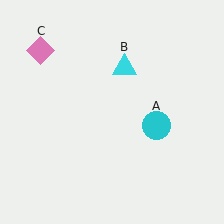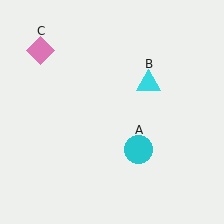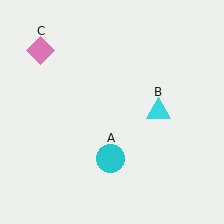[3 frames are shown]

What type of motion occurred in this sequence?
The cyan circle (object A), cyan triangle (object B) rotated clockwise around the center of the scene.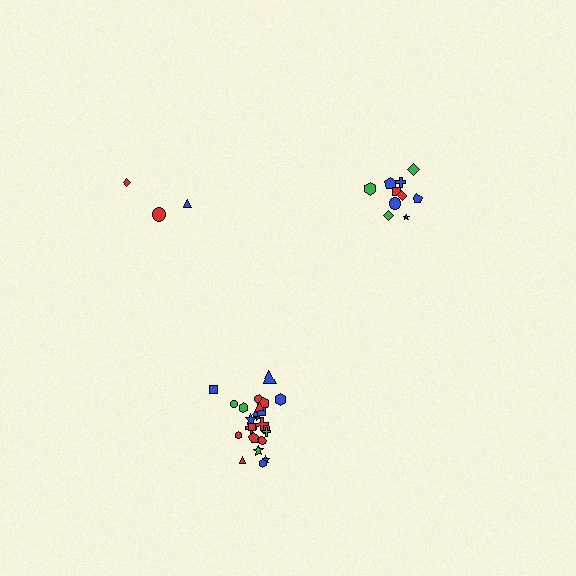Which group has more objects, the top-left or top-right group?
The top-right group.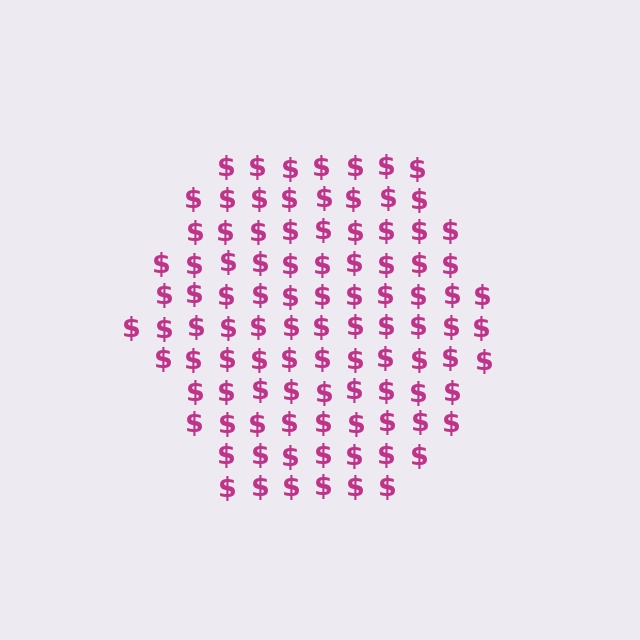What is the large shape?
The large shape is a hexagon.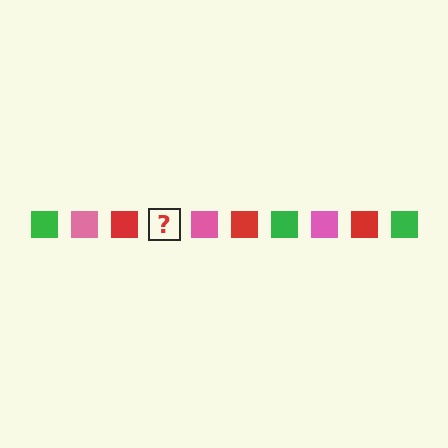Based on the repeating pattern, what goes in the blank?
The blank should be a green square.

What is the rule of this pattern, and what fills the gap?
The rule is that the pattern cycles through green, pink, red squares. The gap should be filled with a green square.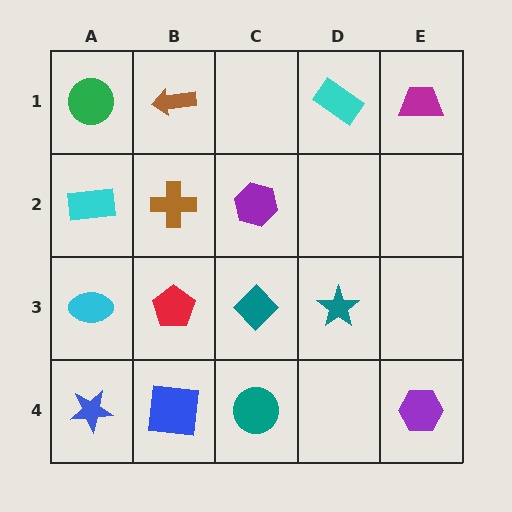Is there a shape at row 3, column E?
No, that cell is empty.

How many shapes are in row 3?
4 shapes.